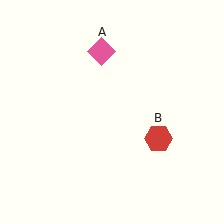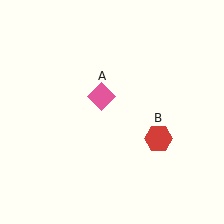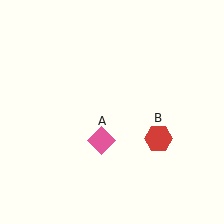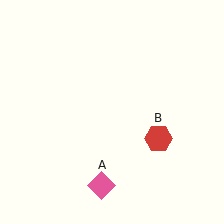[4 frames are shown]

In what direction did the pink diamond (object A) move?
The pink diamond (object A) moved down.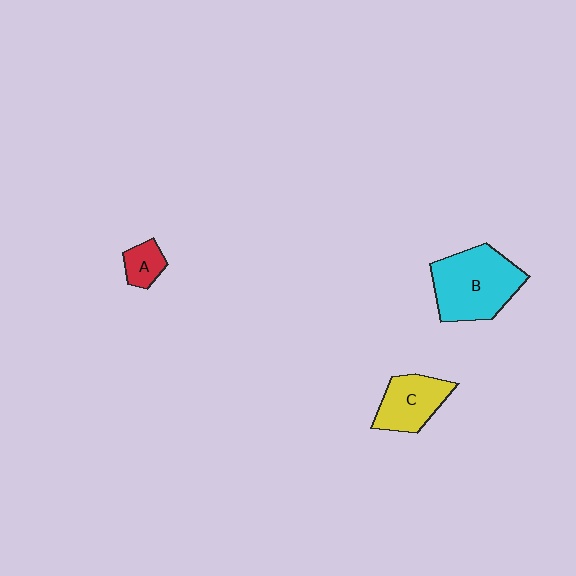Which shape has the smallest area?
Shape A (red).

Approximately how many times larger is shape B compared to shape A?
Approximately 3.5 times.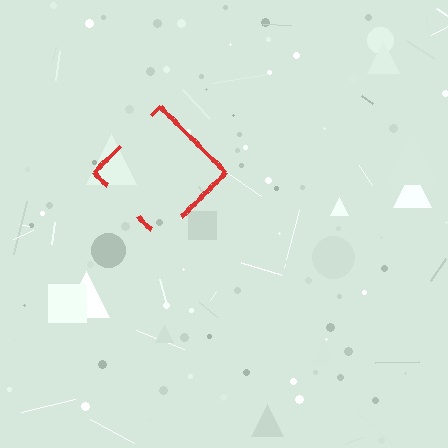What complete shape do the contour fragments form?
The contour fragments form a diamond.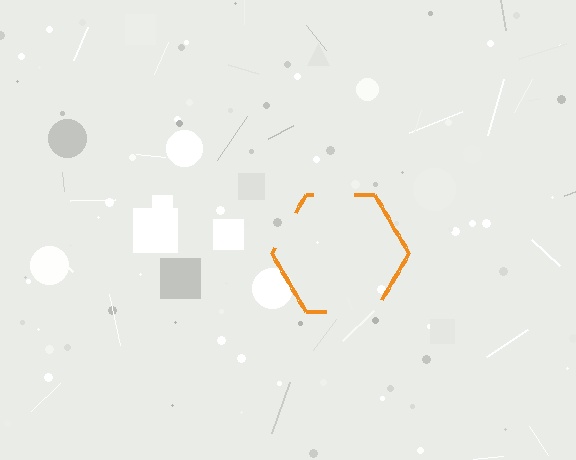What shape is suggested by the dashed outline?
The dashed outline suggests a hexagon.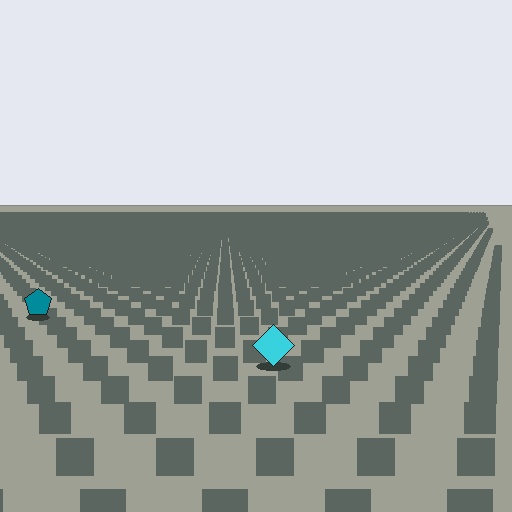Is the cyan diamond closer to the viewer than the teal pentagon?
Yes. The cyan diamond is closer — you can tell from the texture gradient: the ground texture is coarser near it.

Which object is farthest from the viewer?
The teal pentagon is farthest from the viewer. It appears smaller and the ground texture around it is denser.